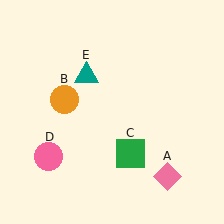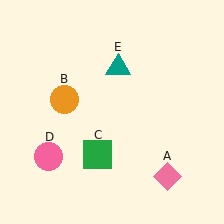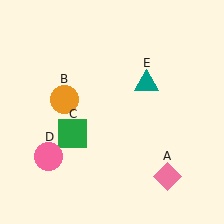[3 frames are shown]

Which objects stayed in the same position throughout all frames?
Pink diamond (object A) and orange circle (object B) and pink circle (object D) remained stationary.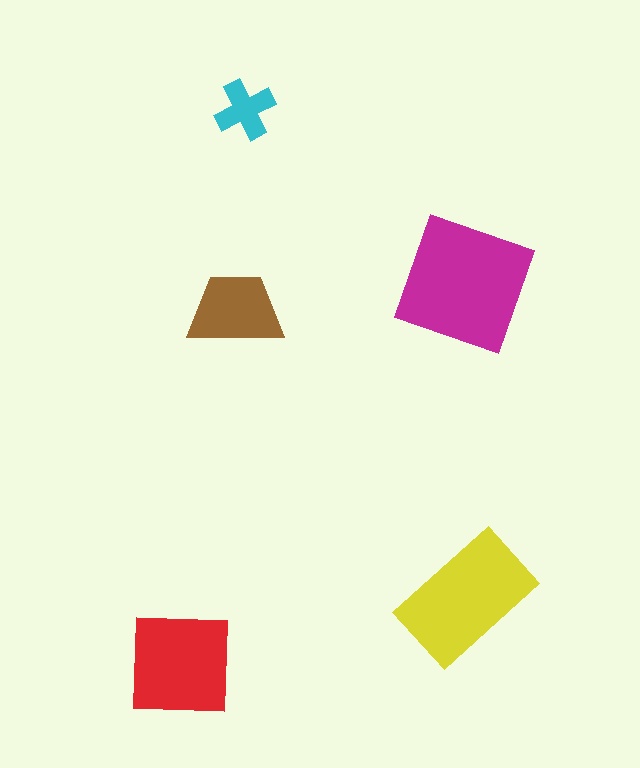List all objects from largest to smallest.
The magenta square, the yellow rectangle, the red square, the brown trapezoid, the cyan cross.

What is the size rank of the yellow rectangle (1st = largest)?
2nd.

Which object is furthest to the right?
The yellow rectangle is rightmost.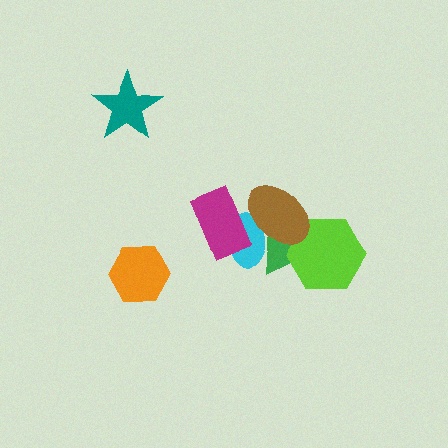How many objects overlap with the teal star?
0 objects overlap with the teal star.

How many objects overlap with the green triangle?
3 objects overlap with the green triangle.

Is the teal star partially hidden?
No, no other shape covers it.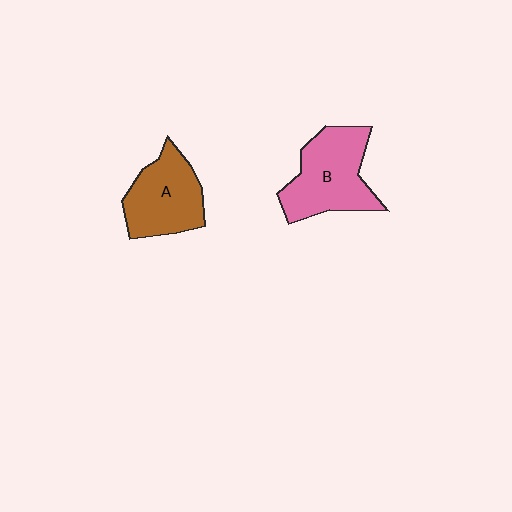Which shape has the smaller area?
Shape A (brown).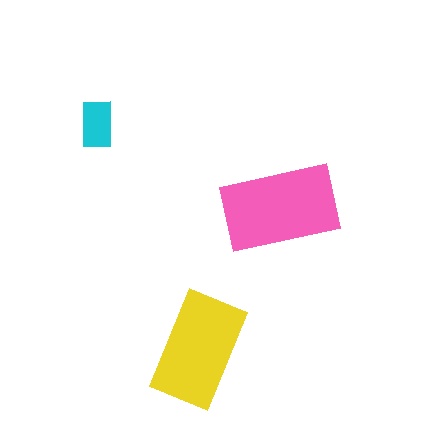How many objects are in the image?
There are 3 objects in the image.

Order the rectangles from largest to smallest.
the pink one, the yellow one, the cyan one.